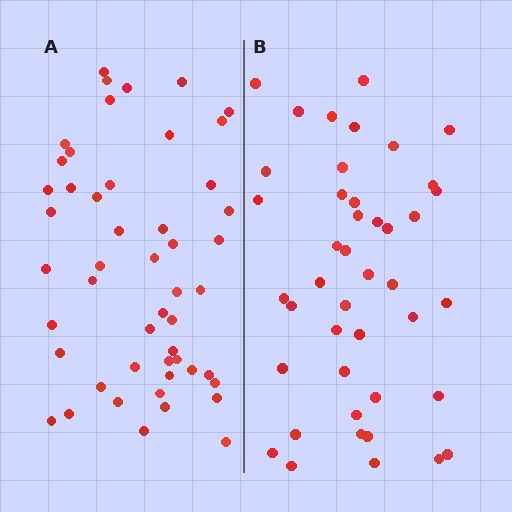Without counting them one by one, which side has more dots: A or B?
Region A (the left region) has more dots.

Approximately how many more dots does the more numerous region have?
Region A has roughly 8 or so more dots than region B.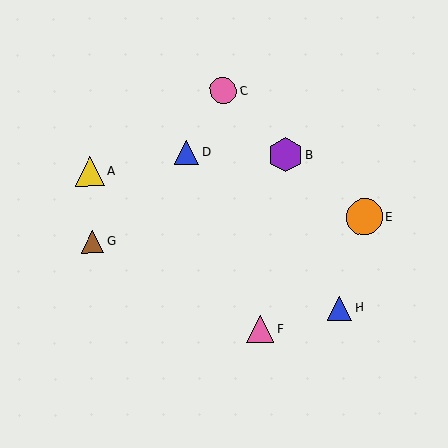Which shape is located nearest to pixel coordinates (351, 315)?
The blue triangle (labeled H) at (340, 308) is nearest to that location.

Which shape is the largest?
The orange circle (labeled E) is the largest.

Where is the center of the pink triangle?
The center of the pink triangle is at (261, 329).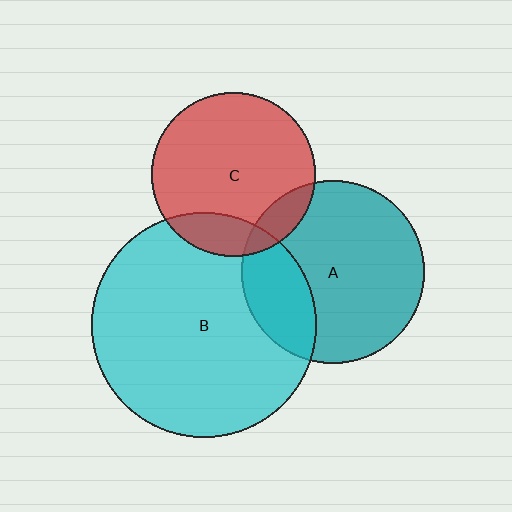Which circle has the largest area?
Circle B (cyan).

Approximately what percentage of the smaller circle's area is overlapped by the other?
Approximately 15%.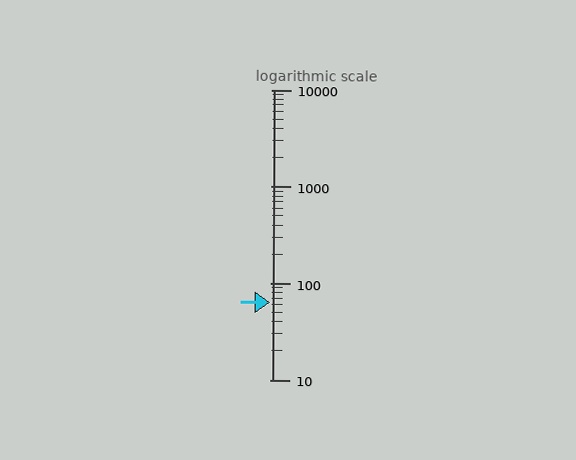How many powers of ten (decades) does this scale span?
The scale spans 3 decades, from 10 to 10000.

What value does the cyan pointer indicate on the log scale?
The pointer indicates approximately 64.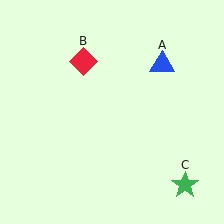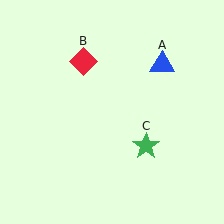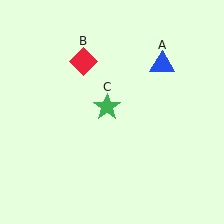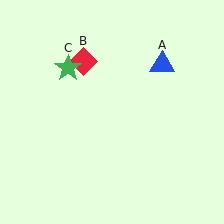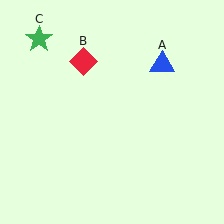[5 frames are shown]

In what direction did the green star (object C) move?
The green star (object C) moved up and to the left.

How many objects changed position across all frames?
1 object changed position: green star (object C).